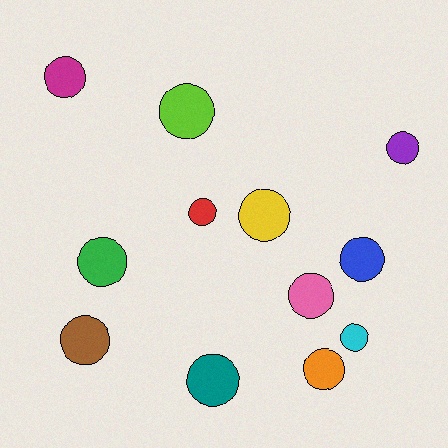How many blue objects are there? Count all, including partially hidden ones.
There is 1 blue object.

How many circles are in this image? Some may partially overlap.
There are 12 circles.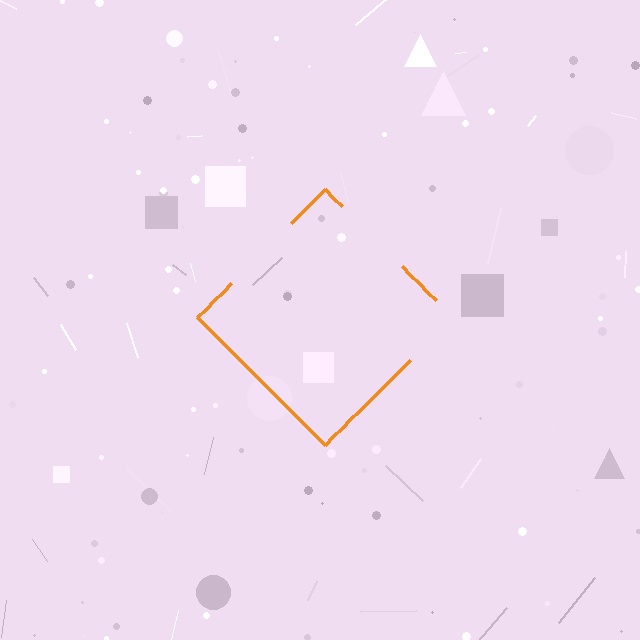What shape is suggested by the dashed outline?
The dashed outline suggests a diamond.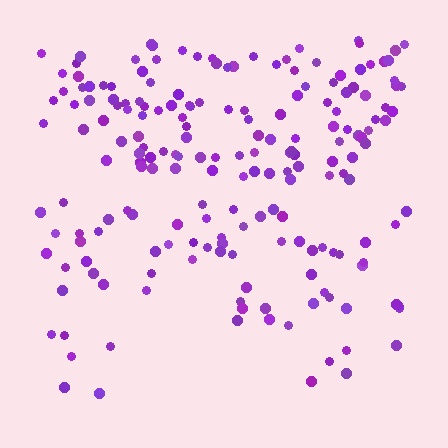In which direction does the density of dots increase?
From bottom to top, with the top side densest.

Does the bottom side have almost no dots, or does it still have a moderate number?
Still a moderate number, just noticeably fewer than the top.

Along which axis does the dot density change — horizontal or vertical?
Vertical.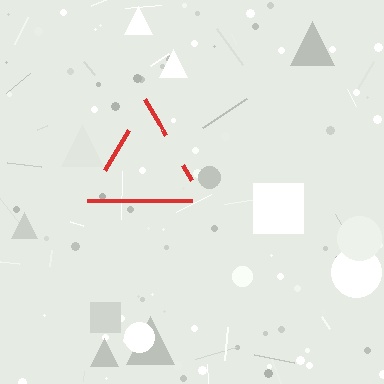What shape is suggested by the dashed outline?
The dashed outline suggests a triangle.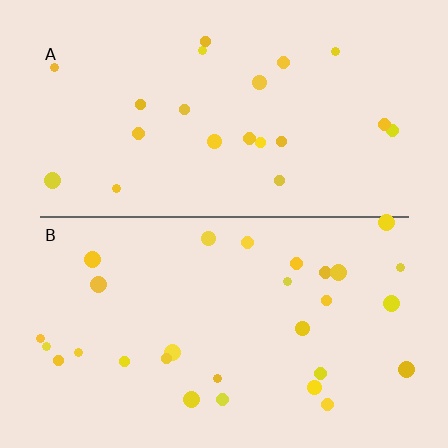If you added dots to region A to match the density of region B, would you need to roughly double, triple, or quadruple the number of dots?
Approximately double.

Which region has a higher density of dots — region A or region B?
B (the bottom).